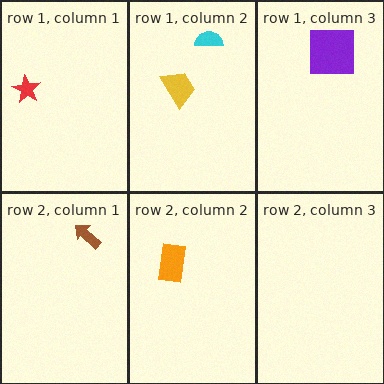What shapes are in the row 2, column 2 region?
The orange rectangle.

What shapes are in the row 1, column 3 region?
The purple square.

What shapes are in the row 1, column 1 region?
The red star.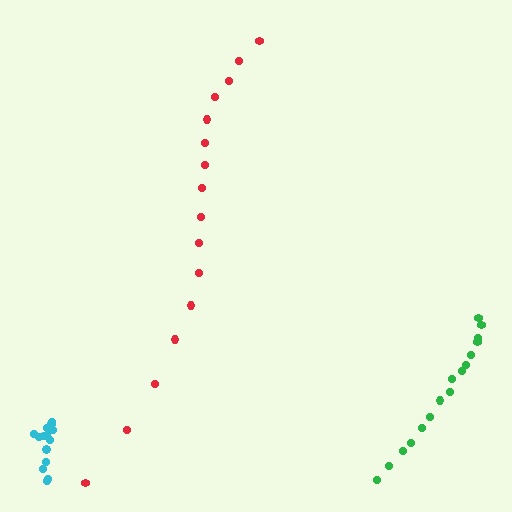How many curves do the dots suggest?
There are 3 distinct paths.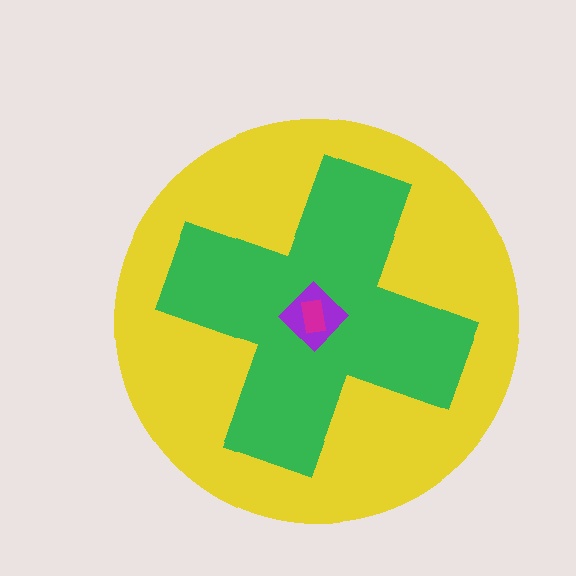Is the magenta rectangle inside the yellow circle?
Yes.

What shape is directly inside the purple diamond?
The magenta rectangle.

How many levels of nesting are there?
4.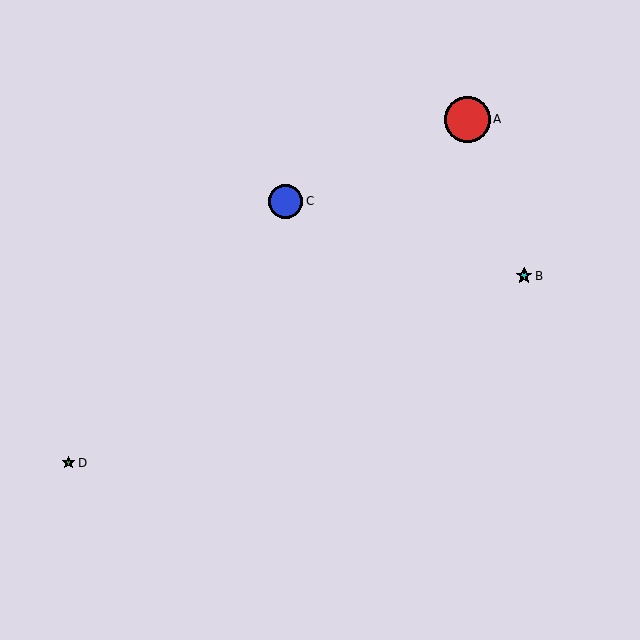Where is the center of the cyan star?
The center of the cyan star is at (524, 276).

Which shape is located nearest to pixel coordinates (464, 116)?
The red circle (labeled A) at (467, 119) is nearest to that location.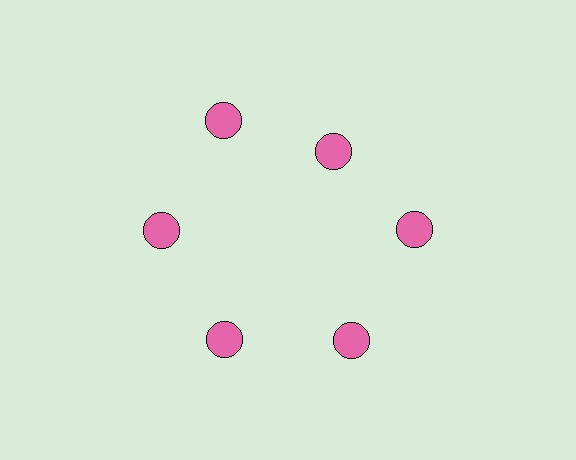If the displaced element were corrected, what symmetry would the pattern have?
It would have 6-fold rotational symmetry — the pattern would map onto itself every 60 degrees.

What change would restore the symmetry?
The symmetry would be restored by moving it outward, back onto the ring so that all 6 circles sit at equal angles and equal distance from the center.